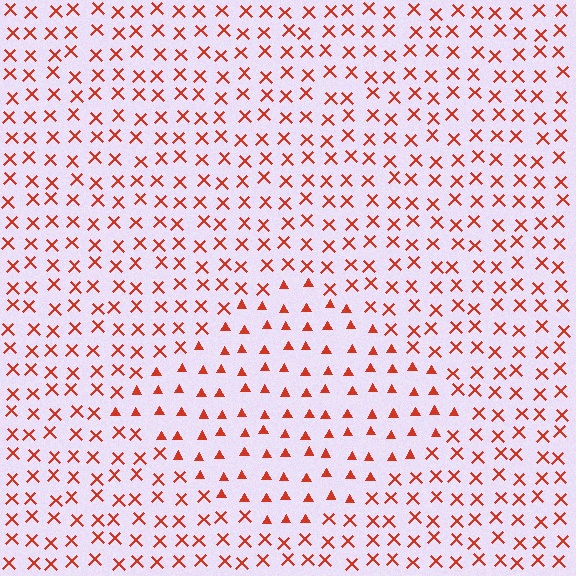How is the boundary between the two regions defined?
The boundary is defined by a change in element shape: triangles inside vs. X marks outside. All elements share the same color and spacing.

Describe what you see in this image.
The image is filled with small red elements arranged in a uniform grid. A diamond-shaped region contains triangles, while the surrounding area contains X marks. The boundary is defined purely by the change in element shape.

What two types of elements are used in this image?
The image uses triangles inside the diamond region and X marks outside it.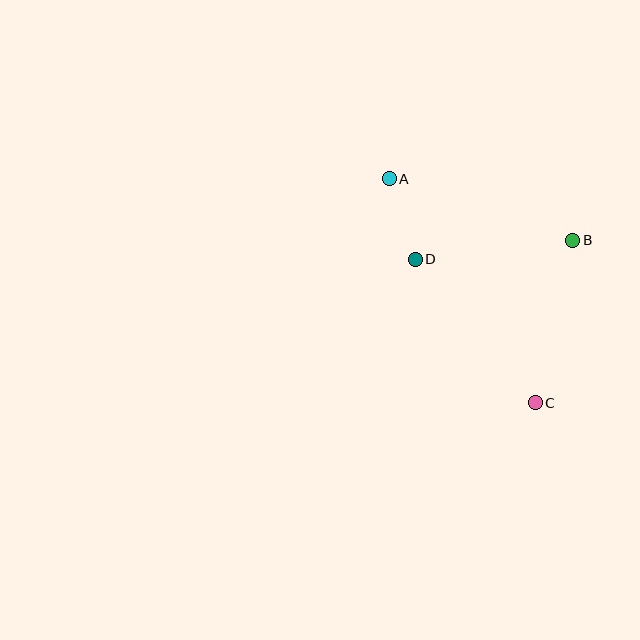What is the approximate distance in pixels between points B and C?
The distance between B and C is approximately 167 pixels.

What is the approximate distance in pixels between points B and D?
The distance between B and D is approximately 159 pixels.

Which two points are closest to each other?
Points A and D are closest to each other.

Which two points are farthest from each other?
Points A and C are farthest from each other.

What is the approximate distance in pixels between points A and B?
The distance between A and B is approximately 194 pixels.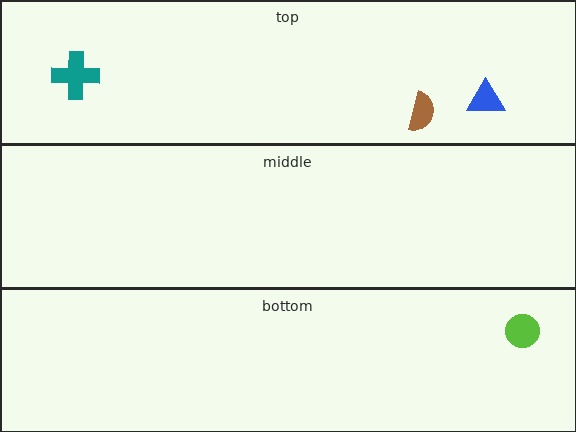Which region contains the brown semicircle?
The top region.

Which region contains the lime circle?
The bottom region.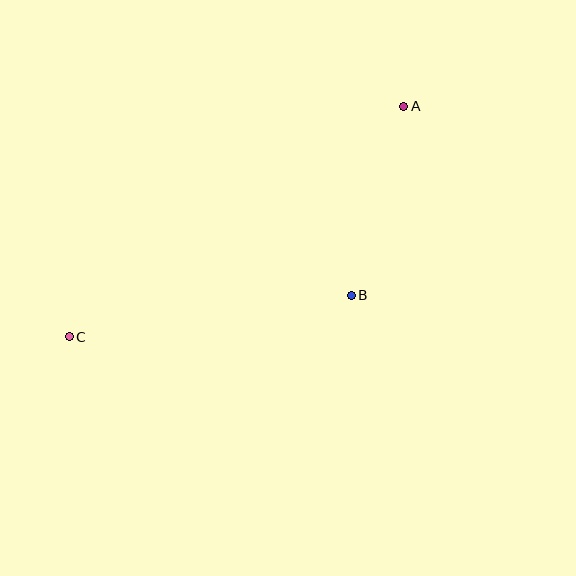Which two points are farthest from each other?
Points A and C are farthest from each other.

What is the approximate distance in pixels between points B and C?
The distance between B and C is approximately 285 pixels.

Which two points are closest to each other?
Points A and B are closest to each other.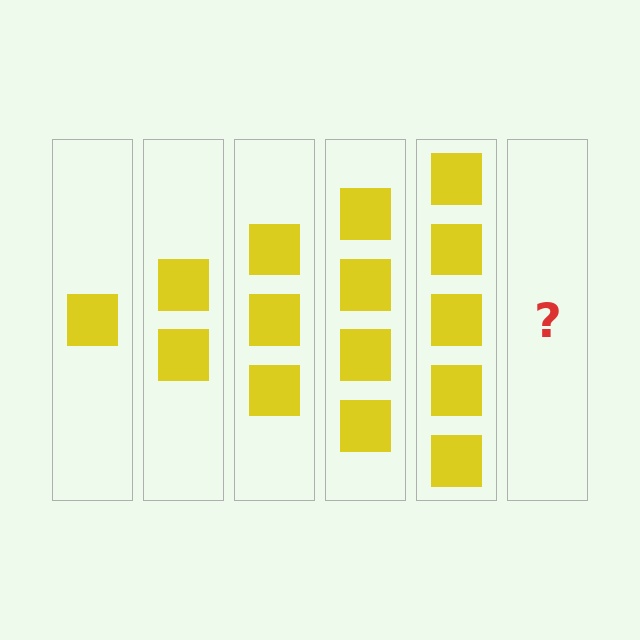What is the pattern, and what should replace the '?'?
The pattern is that each step adds one more square. The '?' should be 6 squares.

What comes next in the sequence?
The next element should be 6 squares.